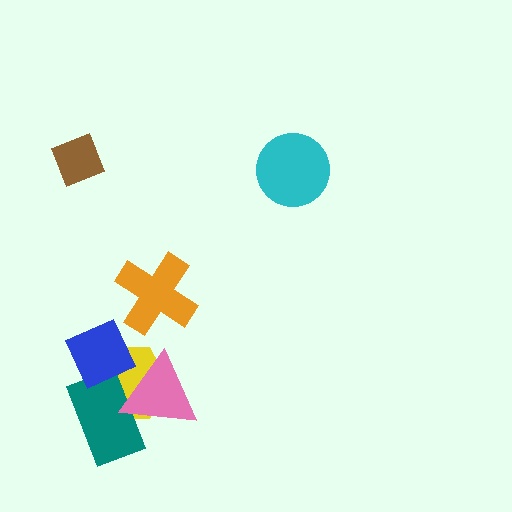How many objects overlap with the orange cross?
0 objects overlap with the orange cross.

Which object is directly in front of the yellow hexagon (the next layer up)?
The teal rectangle is directly in front of the yellow hexagon.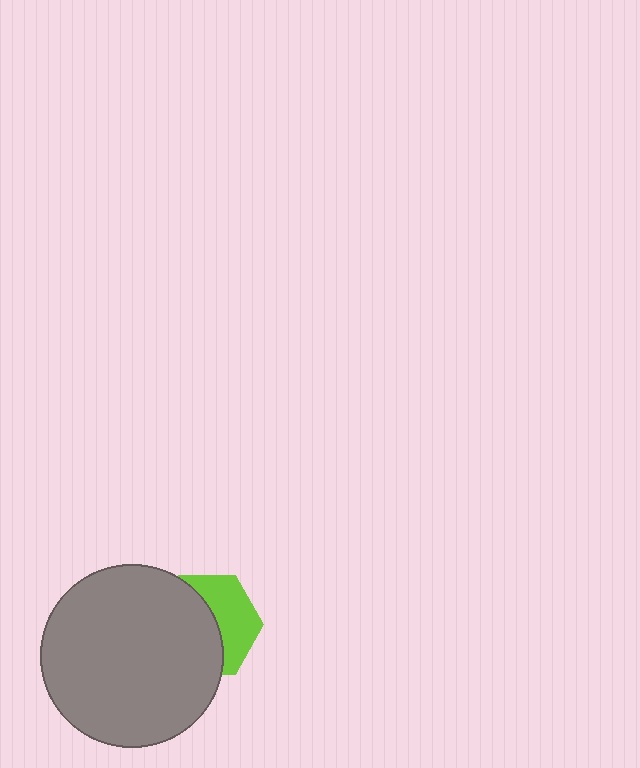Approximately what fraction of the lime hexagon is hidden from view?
Roughly 57% of the lime hexagon is hidden behind the gray circle.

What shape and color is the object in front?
The object in front is a gray circle.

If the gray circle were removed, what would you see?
You would see the complete lime hexagon.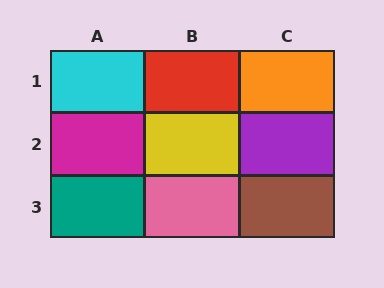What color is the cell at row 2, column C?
Purple.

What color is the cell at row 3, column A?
Teal.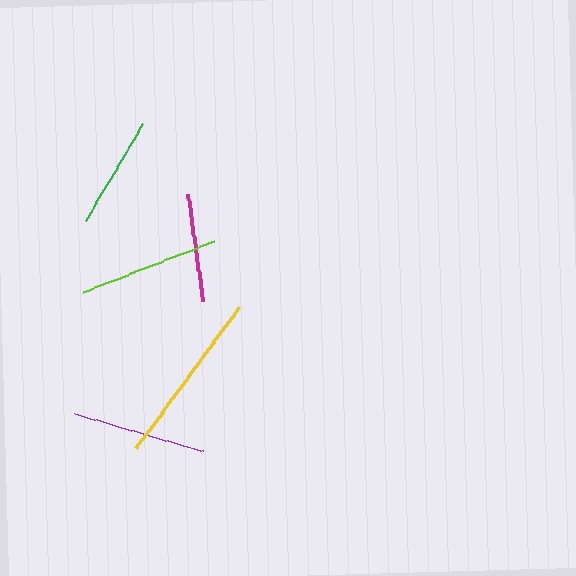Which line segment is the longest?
The yellow line is the longest at approximately 174 pixels.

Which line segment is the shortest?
The magenta line is the shortest at approximately 109 pixels.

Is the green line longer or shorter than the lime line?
The lime line is longer than the green line.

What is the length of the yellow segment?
The yellow segment is approximately 174 pixels long.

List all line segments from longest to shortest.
From longest to shortest: yellow, lime, purple, green, magenta.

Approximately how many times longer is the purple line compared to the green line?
The purple line is approximately 1.2 times the length of the green line.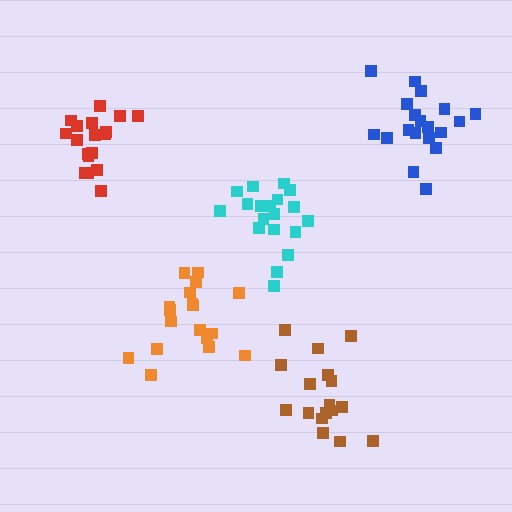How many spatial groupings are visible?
There are 5 spatial groupings.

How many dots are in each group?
Group 1: 18 dots, Group 2: 17 dots, Group 3: 19 dots, Group 4: 18 dots, Group 5: 19 dots (91 total).